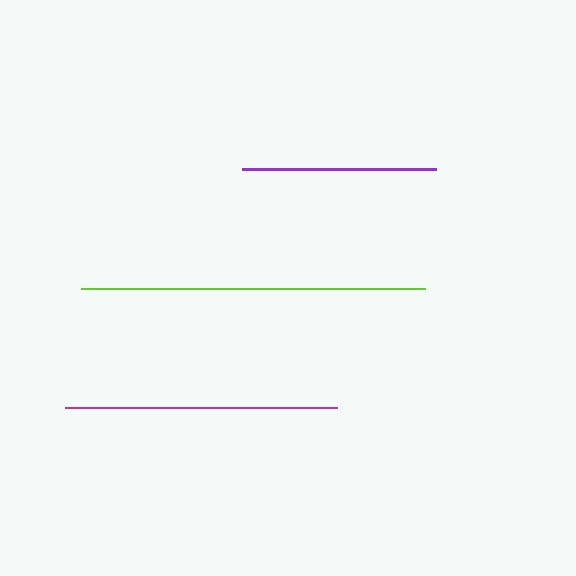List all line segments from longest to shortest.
From longest to shortest: lime, magenta, purple.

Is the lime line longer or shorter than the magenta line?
The lime line is longer than the magenta line.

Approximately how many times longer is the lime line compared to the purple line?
The lime line is approximately 1.8 times the length of the purple line.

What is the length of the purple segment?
The purple segment is approximately 194 pixels long.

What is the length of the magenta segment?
The magenta segment is approximately 271 pixels long.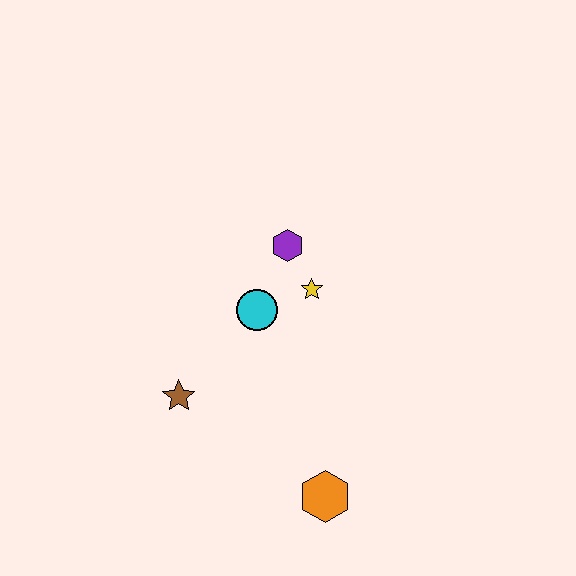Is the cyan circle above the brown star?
Yes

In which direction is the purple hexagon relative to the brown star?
The purple hexagon is above the brown star.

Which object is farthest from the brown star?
The purple hexagon is farthest from the brown star.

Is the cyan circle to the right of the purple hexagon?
No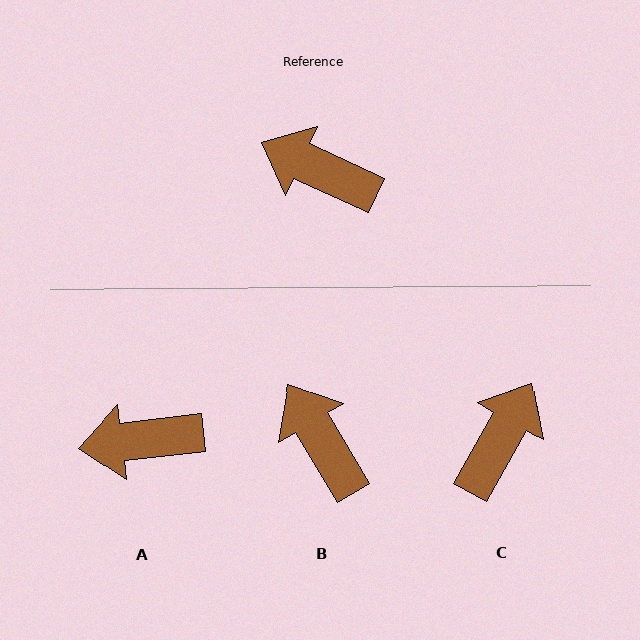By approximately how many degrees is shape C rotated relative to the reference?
Approximately 95 degrees clockwise.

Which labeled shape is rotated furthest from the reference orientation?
C, about 95 degrees away.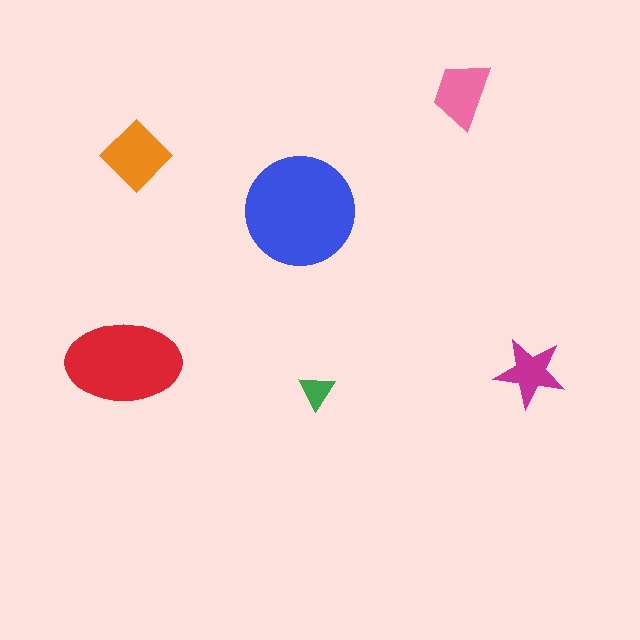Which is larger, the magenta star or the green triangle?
The magenta star.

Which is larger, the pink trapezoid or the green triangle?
The pink trapezoid.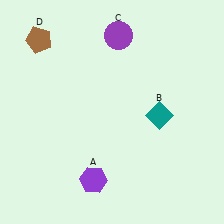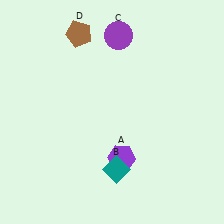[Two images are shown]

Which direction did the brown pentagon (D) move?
The brown pentagon (D) moved right.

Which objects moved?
The objects that moved are: the purple hexagon (A), the teal diamond (B), the brown pentagon (D).